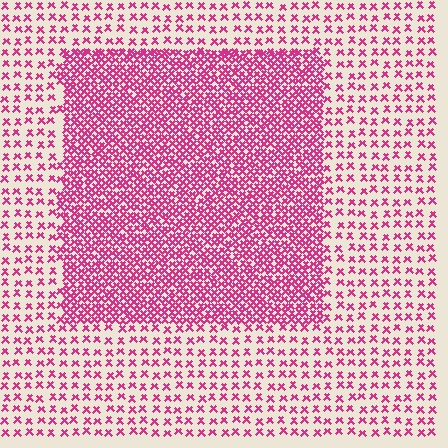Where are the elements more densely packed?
The elements are more densely packed inside the rectangle boundary.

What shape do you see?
I see a rectangle.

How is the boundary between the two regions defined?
The boundary is defined by a change in element density (approximately 2.7x ratio). All elements are the same color, size, and shape.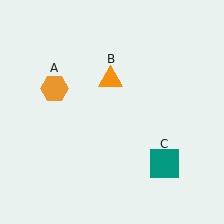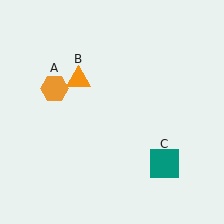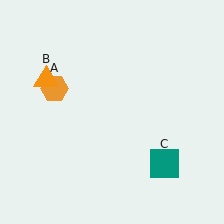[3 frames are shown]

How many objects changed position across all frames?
1 object changed position: orange triangle (object B).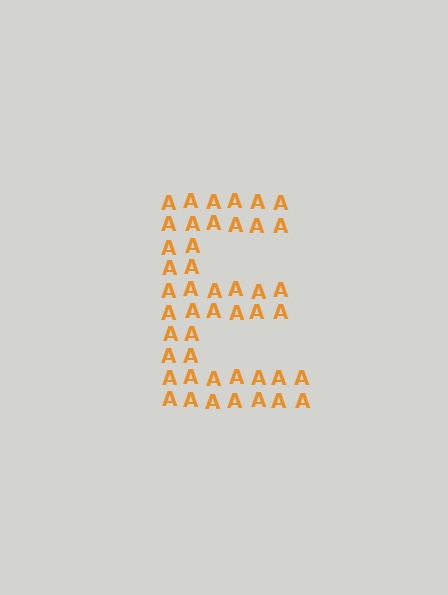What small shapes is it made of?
It is made of small letter A's.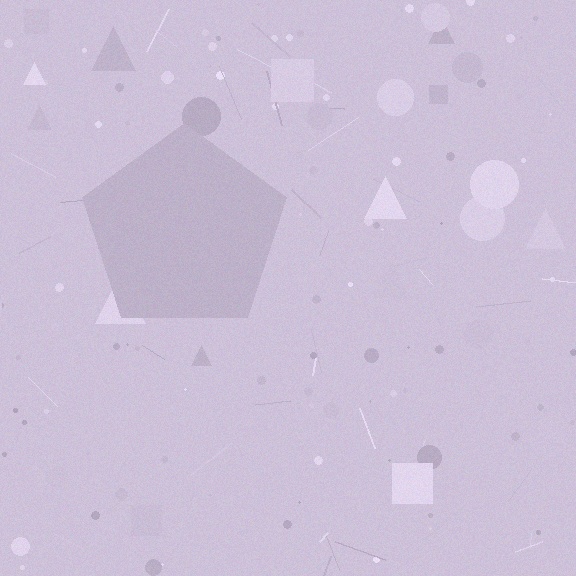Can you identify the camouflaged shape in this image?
The camouflaged shape is a pentagon.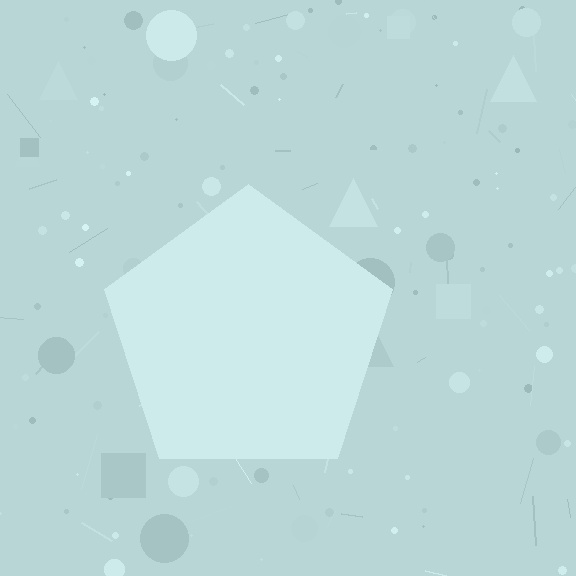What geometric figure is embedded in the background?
A pentagon is embedded in the background.